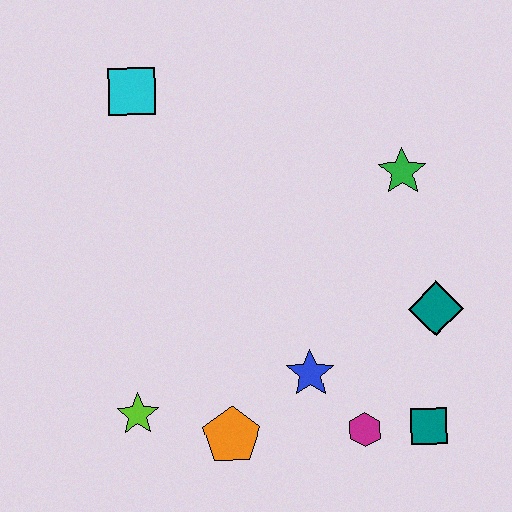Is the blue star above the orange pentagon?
Yes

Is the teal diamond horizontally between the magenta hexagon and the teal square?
No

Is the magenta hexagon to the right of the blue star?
Yes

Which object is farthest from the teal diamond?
The cyan square is farthest from the teal diamond.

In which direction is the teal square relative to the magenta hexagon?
The teal square is to the right of the magenta hexagon.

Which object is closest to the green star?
The teal diamond is closest to the green star.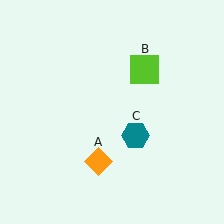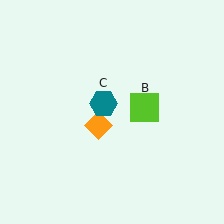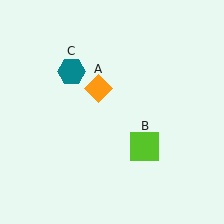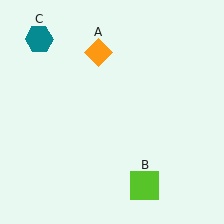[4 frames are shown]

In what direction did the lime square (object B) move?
The lime square (object B) moved down.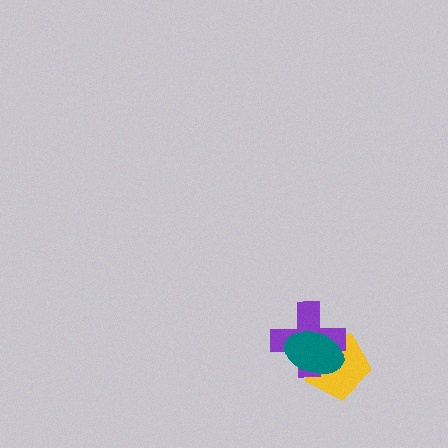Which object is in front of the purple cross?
The teal ellipse is in front of the purple cross.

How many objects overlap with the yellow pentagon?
2 objects overlap with the yellow pentagon.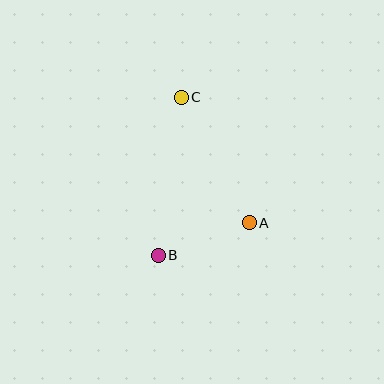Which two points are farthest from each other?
Points B and C are farthest from each other.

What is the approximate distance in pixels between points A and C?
The distance between A and C is approximately 143 pixels.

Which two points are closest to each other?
Points A and B are closest to each other.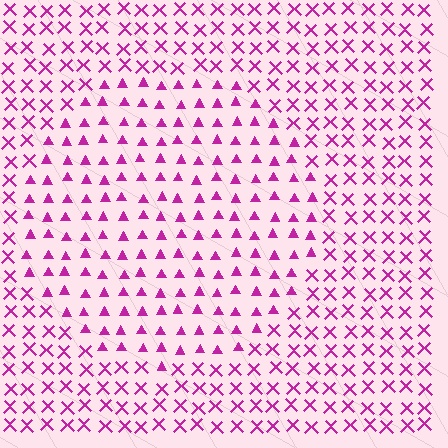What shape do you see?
I see a circle.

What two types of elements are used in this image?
The image uses triangles inside the circle region and X marks outside it.